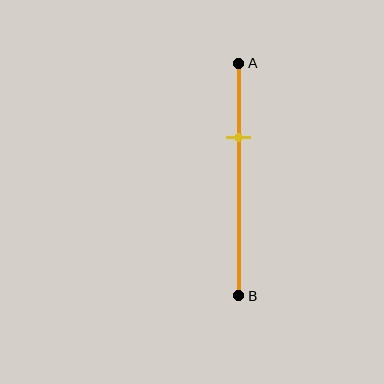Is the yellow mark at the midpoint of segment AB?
No, the mark is at about 30% from A, not at the 50% midpoint.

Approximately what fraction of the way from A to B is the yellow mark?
The yellow mark is approximately 30% of the way from A to B.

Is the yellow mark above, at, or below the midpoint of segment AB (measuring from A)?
The yellow mark is above the midpoint of segment AB.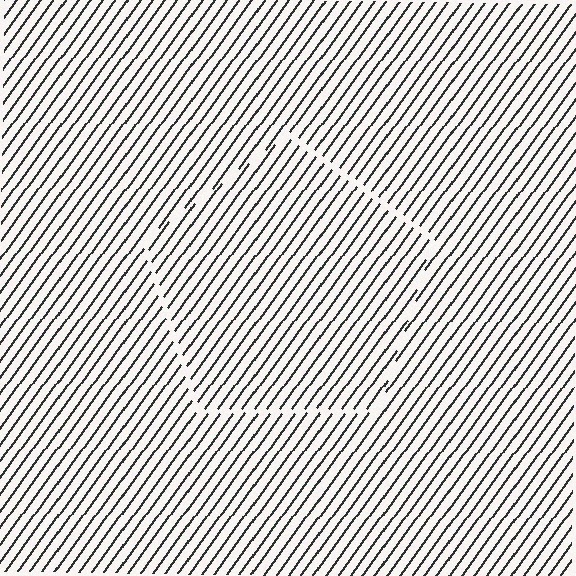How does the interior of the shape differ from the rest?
The interior of the shape contains the same grating, shifted by half a period — the contour is defined by the phase discontinuity where line-ends from the inner and outer gratings abut.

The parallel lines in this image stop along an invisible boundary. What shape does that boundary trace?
An illusory pentagon. The interior of the shape contains the same grating, shifted by half a period — the contour is defined by the phase discontinuity where line-ends from the inner and outer gratings abut.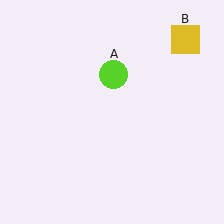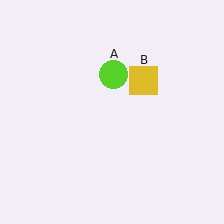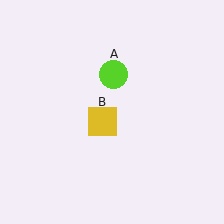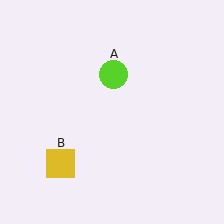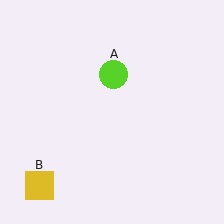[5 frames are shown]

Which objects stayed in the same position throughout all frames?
Lime circle (object A) remained stationary.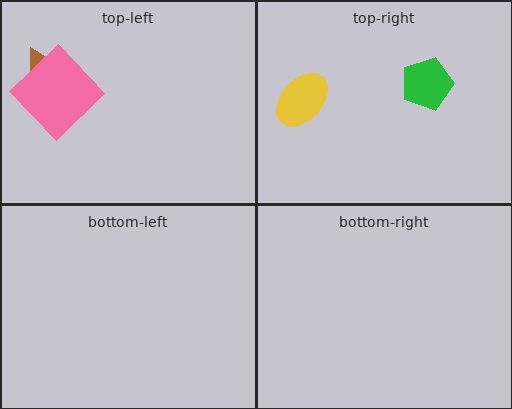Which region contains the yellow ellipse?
The top-right region.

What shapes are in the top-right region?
The green pentagon, the yellow ellipse.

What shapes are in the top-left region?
The brown triangle, the pink diamond.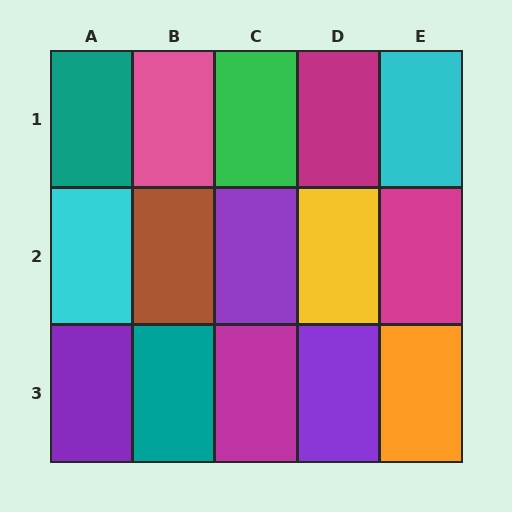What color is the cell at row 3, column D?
Purple.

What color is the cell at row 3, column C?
Magenta.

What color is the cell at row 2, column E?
Magenta.